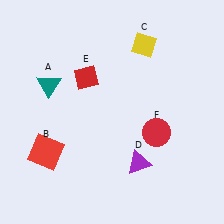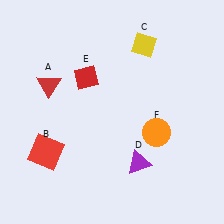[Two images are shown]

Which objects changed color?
A changed from teal to red. F changed from red to orange.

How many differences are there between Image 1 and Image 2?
There are 2 differences between the two images.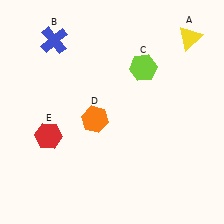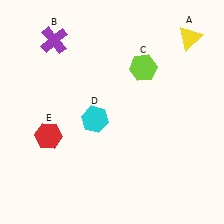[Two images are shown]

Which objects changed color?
B changed from blue to purple. D changed from orange to cyan.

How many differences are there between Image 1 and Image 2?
There are 2 differences between the two images.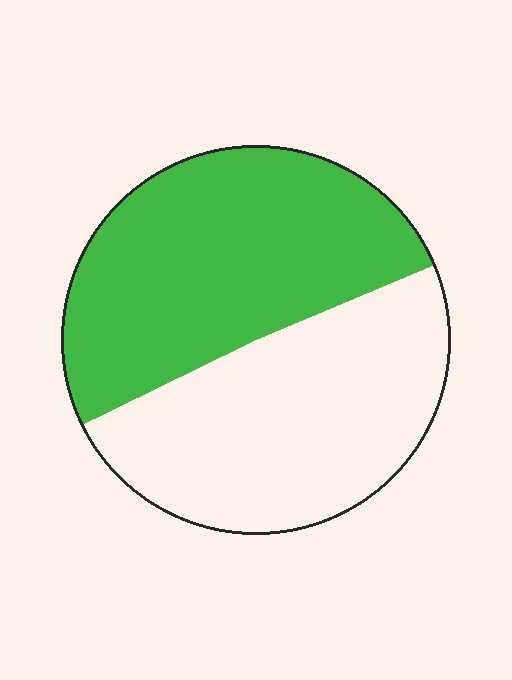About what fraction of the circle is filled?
About one half (1/2).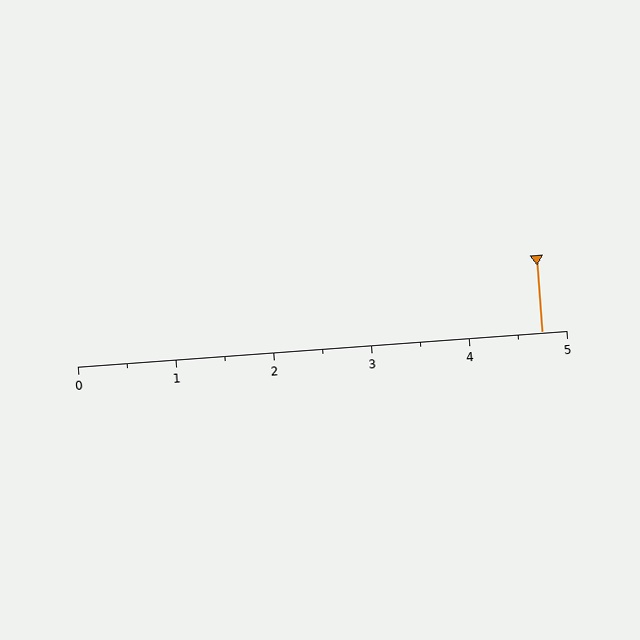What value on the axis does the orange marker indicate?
The marker indicates approximately 4.8.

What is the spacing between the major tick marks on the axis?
The major ticks are spaced 1 apart.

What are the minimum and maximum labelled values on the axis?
The axis runs from 0 to 5.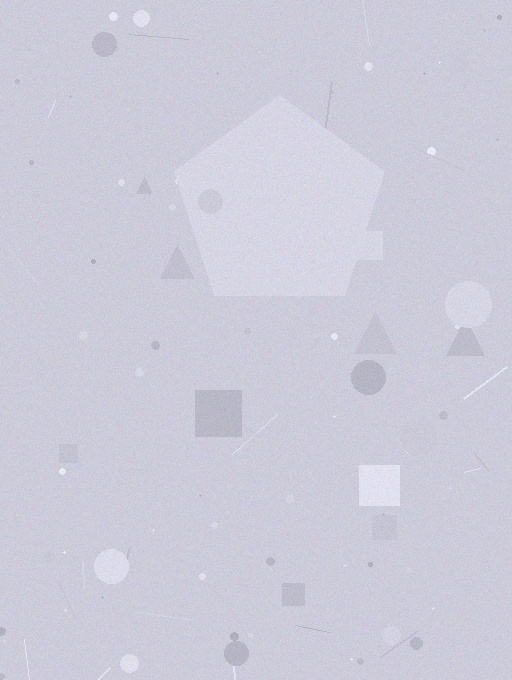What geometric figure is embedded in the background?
A pentagon is embedded in the background.